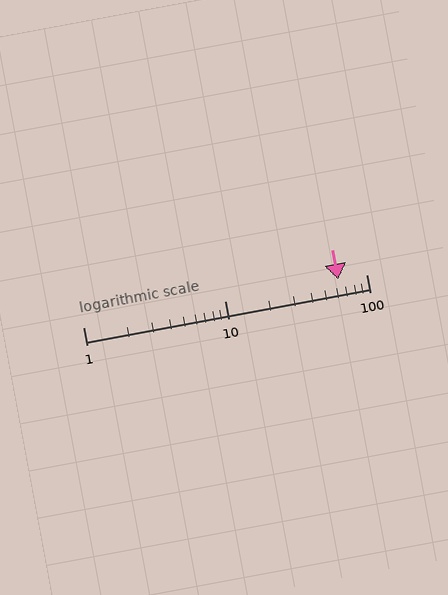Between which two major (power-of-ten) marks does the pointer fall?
The pointer is between 10 and 100.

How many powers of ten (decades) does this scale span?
The scale spans 2 decades, from 1 to 100.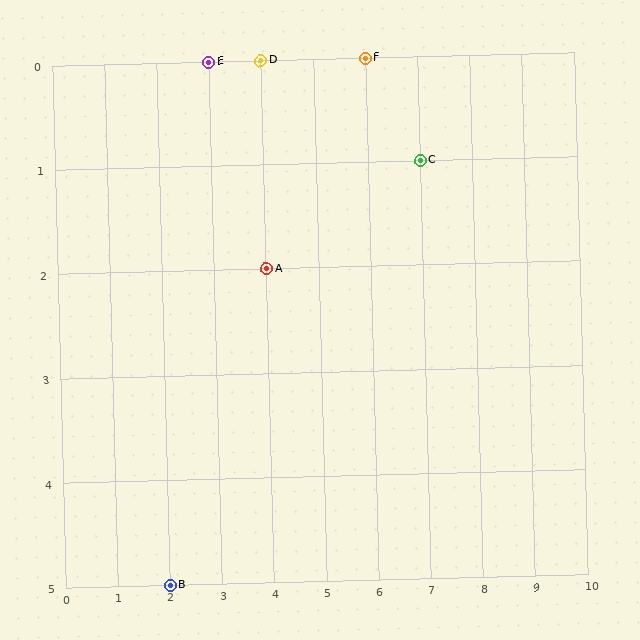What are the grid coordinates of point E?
Point E is at grid coordinates (3, 0).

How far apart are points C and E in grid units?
Points C and E are 4 columns and 1 row apart (about 4.1 grid units diagonally).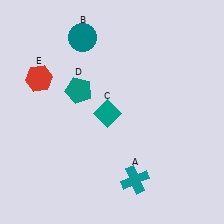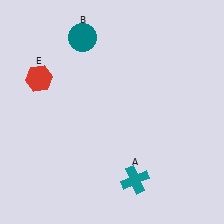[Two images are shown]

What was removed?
The teal diamond (C), the teal pentagon (D) were removed in Image 2.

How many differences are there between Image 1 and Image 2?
There are 2 differences between the two images.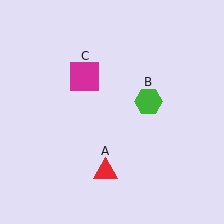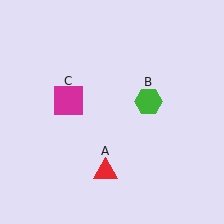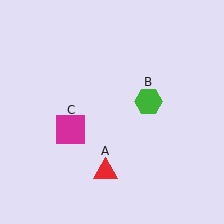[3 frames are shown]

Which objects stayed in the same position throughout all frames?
Red triangle (object A) and green hexagon (object B) remained stationary.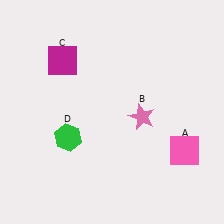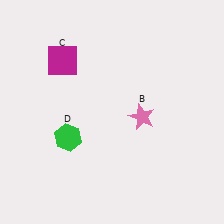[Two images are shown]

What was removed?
The pink square (A) was removed in Image 2.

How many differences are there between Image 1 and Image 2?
There is 1 difference between the two images.